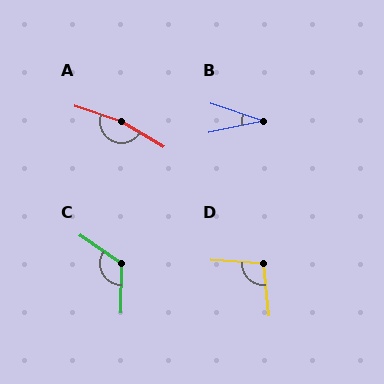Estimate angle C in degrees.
Approximately 124 degrees.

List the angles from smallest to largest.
B (30°), D (101°), C (124°), A (168°).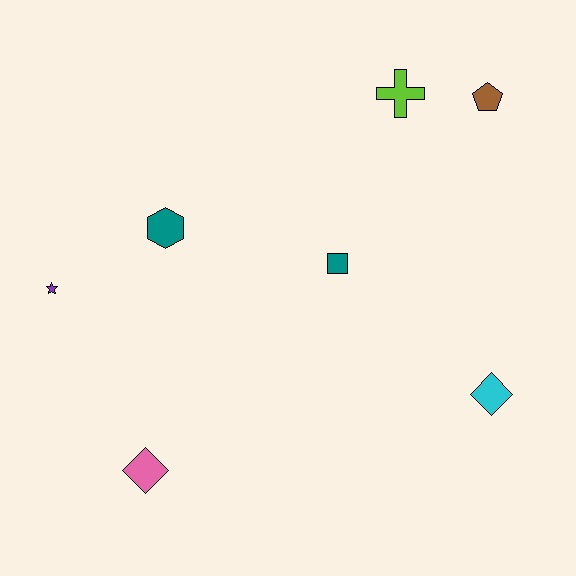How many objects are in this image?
There are 7 objects.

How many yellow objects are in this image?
There are no yellow objects.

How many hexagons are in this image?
There is 1 hexagon.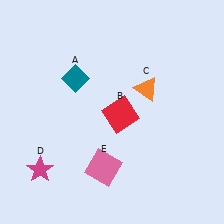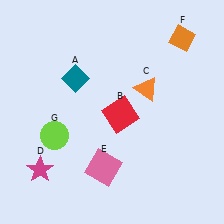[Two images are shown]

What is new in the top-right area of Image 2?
An orange diamond (F) was added in the top-right area of Image 2.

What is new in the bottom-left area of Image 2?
A lime circle (G) was added in the bottom-left area of Image 2.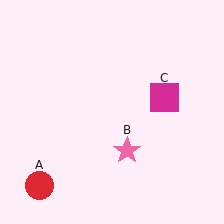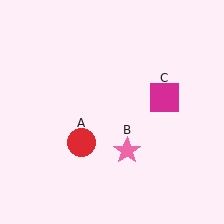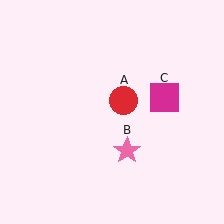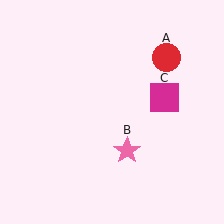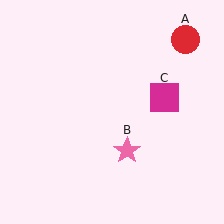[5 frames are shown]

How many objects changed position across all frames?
1 object changed position: red circle (object A).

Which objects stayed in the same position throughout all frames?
Pink star (object B) and magenta square (object C) remained stationary.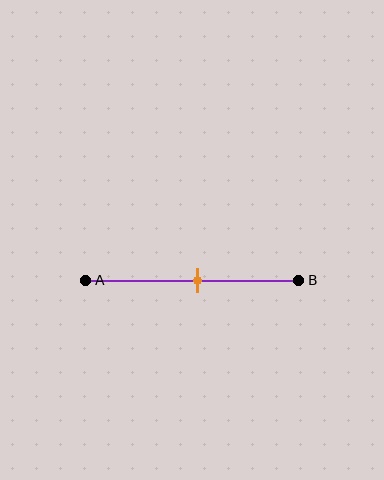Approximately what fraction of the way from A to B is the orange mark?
The orange mark is approximately 50% of the way from A to B.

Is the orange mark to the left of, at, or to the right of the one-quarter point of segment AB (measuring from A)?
The orange mark is to the right of the one-quarter point of segment AB.